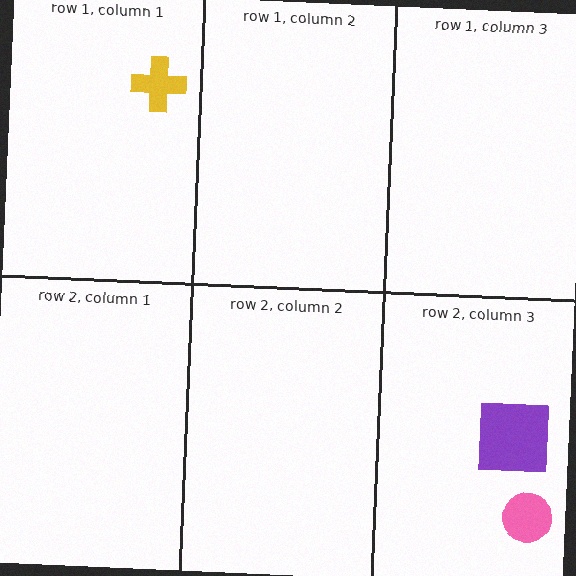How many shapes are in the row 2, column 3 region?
2.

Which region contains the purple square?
The row 2, column 3 region.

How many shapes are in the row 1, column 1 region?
1.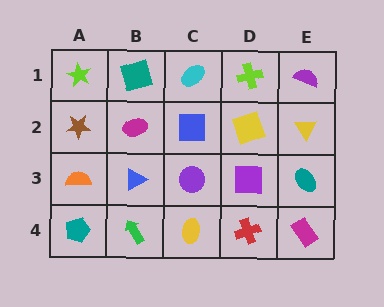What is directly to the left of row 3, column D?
A purple circle.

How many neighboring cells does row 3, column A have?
3.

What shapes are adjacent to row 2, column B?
A teal square (row 1, column B), a blue triangle (row 3, column B), a brown star (row 2, column A), a blue square (row 2, column C).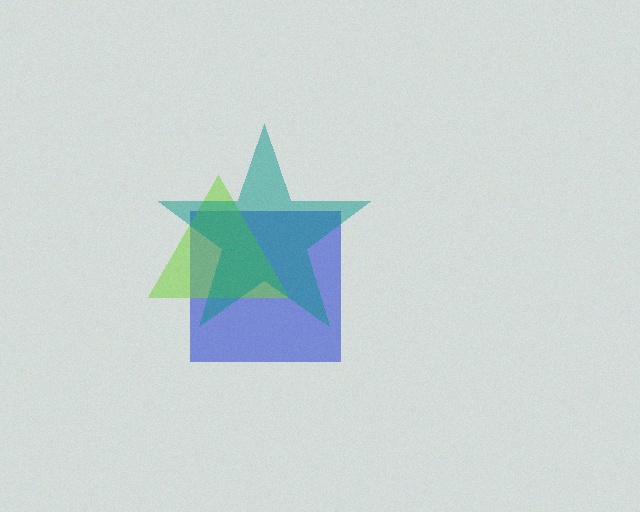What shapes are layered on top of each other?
The layered shapes are: a blue square, a lime triangle, a teal star.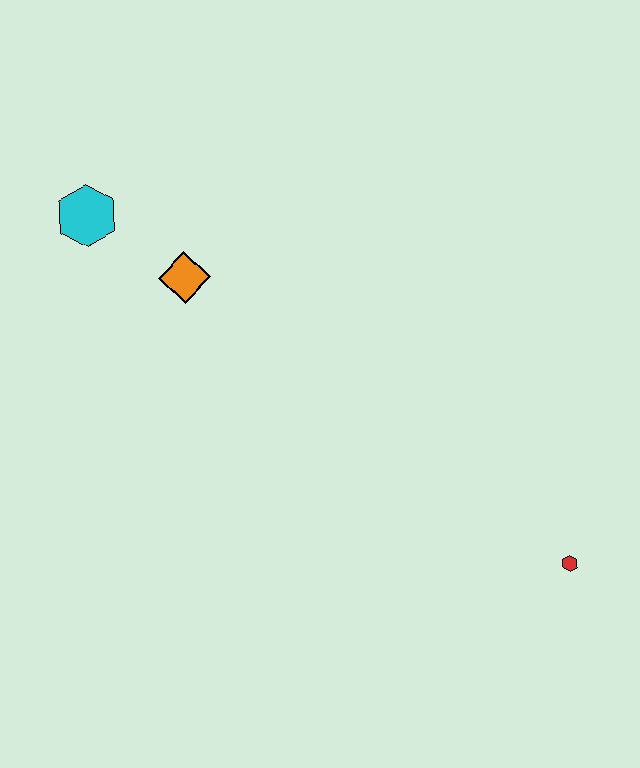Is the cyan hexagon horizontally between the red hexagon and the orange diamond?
No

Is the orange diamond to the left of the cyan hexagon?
No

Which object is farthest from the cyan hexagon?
The red hexagon is farthest from the cyan hexagon.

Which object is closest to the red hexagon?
The orange diamond is closest to the red hexagon.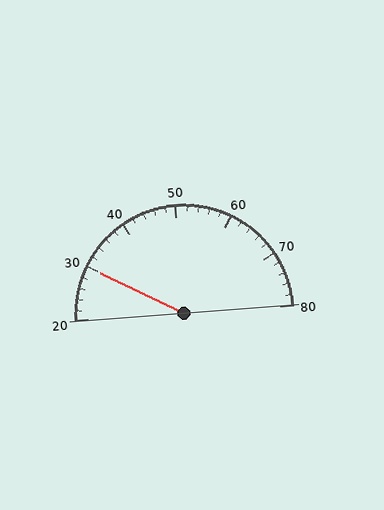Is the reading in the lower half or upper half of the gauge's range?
The reading is in the lower half of the range (20 to 80).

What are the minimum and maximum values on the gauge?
The gauge ranges from 20 to 80.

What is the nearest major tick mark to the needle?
The nearest major tick mark is 30.